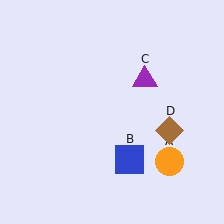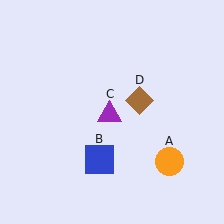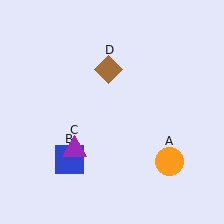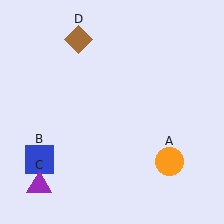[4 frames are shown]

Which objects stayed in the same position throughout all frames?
Orange circle (object A) remained stationary.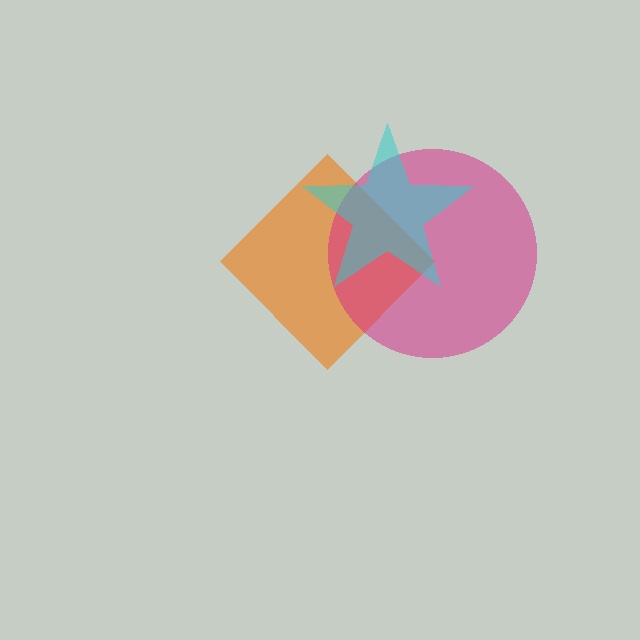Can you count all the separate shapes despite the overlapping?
Yes, there are 3 separate shapes.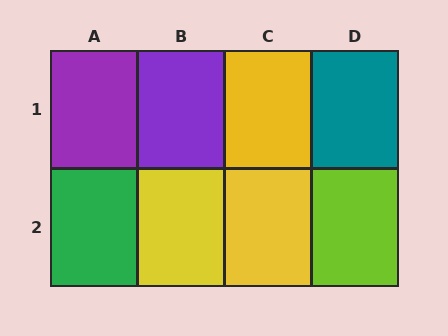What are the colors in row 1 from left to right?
Purple, purple, yellow, teal.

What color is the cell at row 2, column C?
Yellow.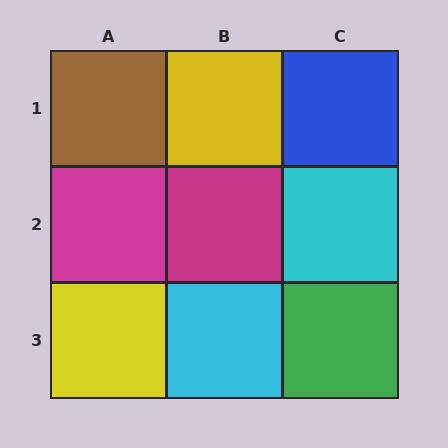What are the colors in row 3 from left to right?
Yellow, cyan, green.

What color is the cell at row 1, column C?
Blue.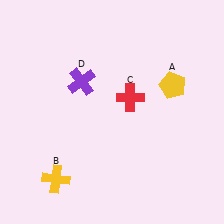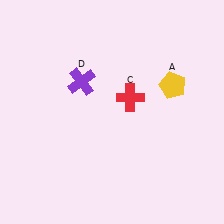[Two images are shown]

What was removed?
The yellow cross (B) was removed in Image 2.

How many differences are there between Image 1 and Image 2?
There is 1 difference between the two images.